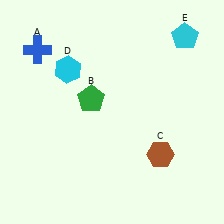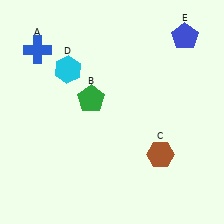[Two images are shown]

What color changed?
The pentagon (E) changed from cyan in Image 1 to blue in Image 2.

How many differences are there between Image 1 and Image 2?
There is 1 difference between the two images.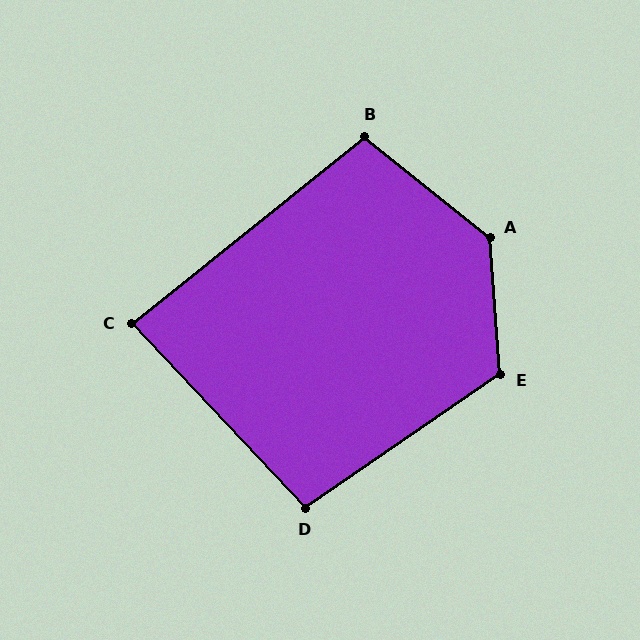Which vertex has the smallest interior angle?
C, at approximately 85 degrees.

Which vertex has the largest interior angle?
A, at approximately 133 degrees.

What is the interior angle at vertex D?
Approximately 99 degrees (obtuse).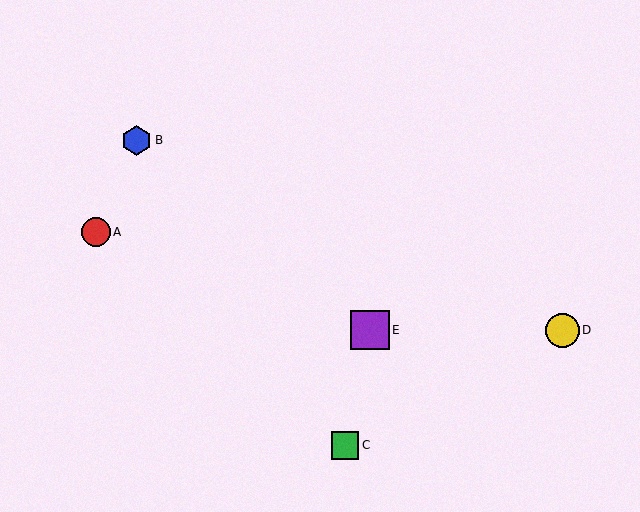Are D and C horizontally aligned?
No, D is at y≈330 and C is at y≈445.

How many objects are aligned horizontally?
2 objects (D, E) are aligned horizontally.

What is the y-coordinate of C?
Object C is at y≈445.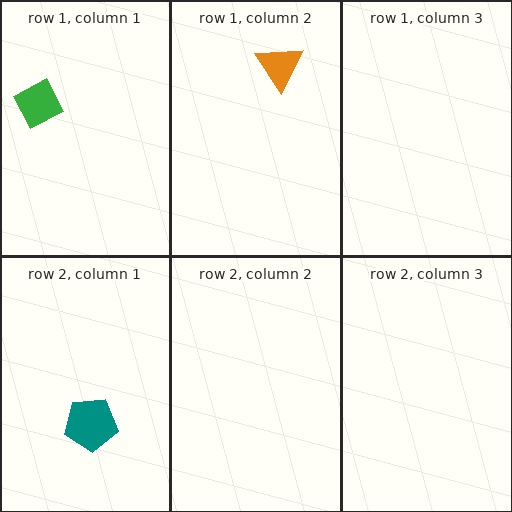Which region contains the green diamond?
The row 1, column 1 region.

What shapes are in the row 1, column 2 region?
The orange triangle.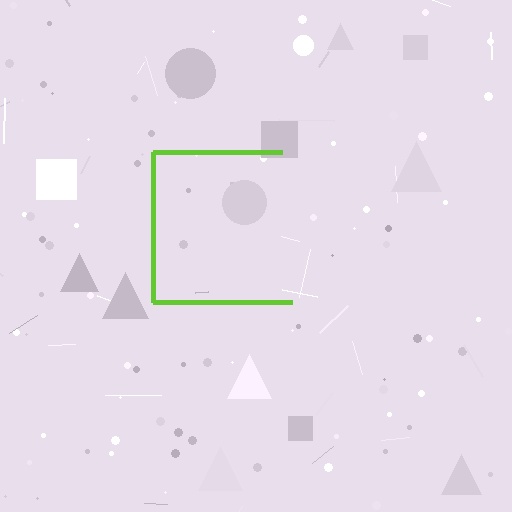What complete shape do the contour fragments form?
The contour fragments form a square.